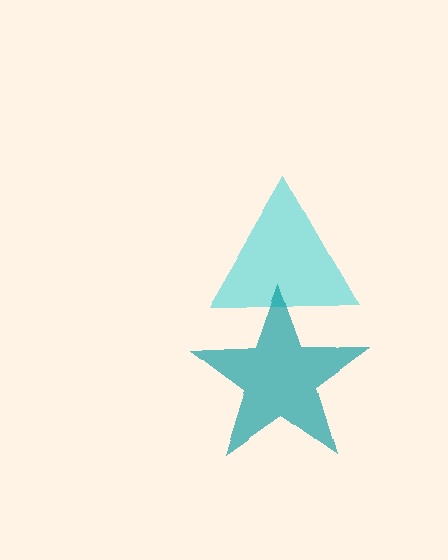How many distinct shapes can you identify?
There are 2 distinct shapes: a cyan triangle, a teal star.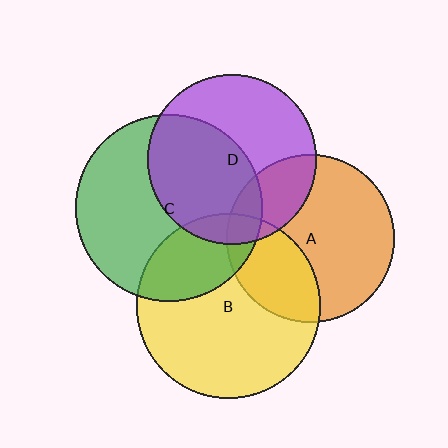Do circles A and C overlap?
Yes.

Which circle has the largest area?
Circle C (green).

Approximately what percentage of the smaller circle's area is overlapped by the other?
Approximately 10%.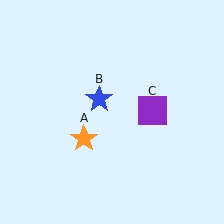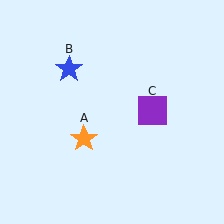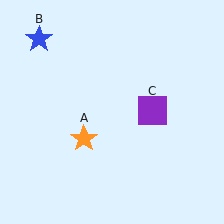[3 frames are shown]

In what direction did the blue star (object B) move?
The blue star (object B) moved up and to the left.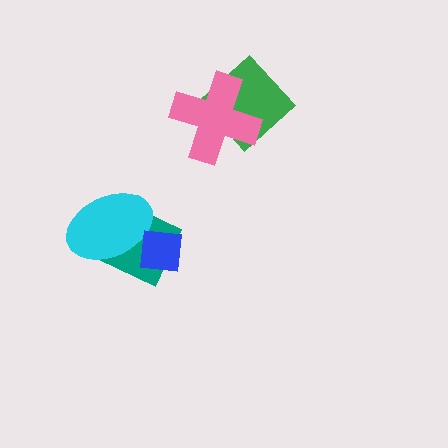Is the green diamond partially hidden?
Yes, it is partially covered by another shape.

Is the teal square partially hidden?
Yes, it is partially covered by another shape.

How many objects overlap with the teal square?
2 objects overlap with the teal square.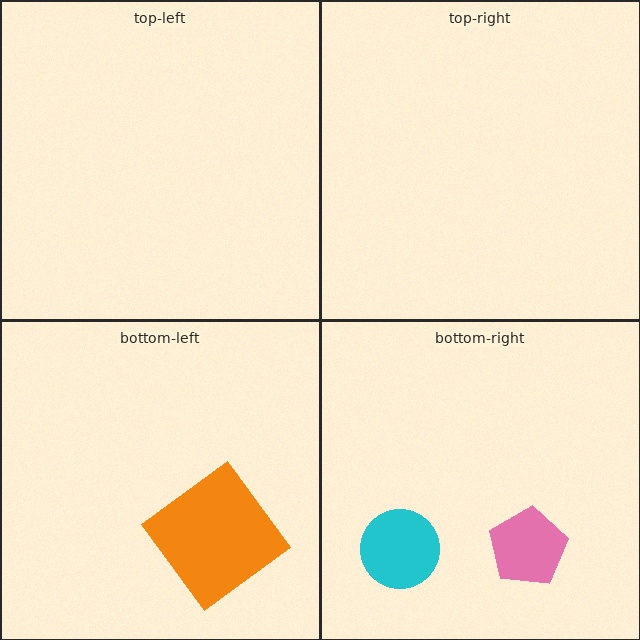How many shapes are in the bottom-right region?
2.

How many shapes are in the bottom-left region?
1.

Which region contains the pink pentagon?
The bottom-right region.